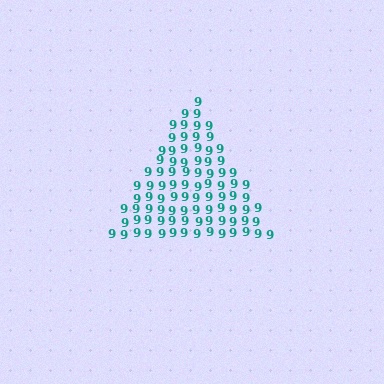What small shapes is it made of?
It is made of small digit 9's.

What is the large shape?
The large shape is a triangle.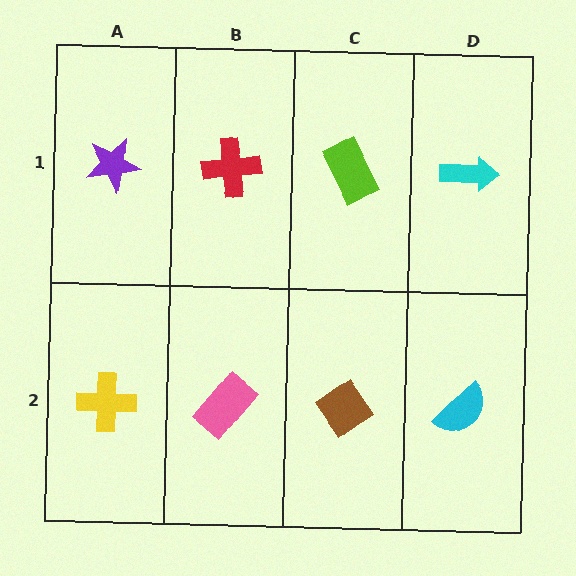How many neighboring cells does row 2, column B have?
3.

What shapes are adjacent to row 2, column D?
A cyan arrow (row 1, column D), a brown diamond (row 2, column C).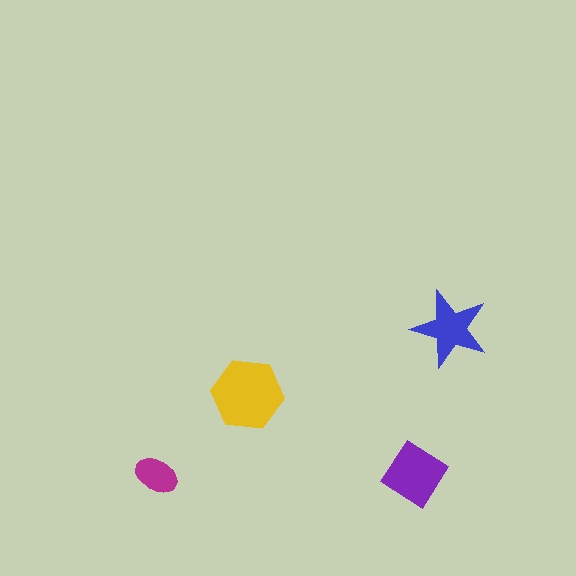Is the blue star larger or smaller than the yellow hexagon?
Smaller.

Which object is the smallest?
The magenta ellipse.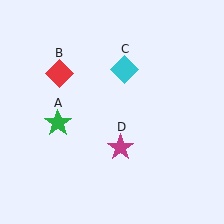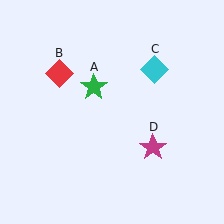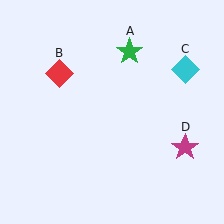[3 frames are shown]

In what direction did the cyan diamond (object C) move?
The cyan diamond (object C) moved right.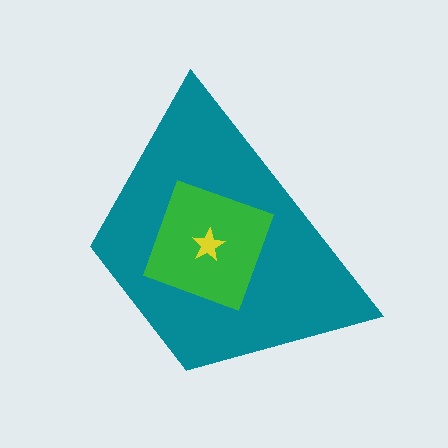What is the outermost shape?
The teal trapezoid.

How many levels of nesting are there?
3.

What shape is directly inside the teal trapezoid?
The green diamond.